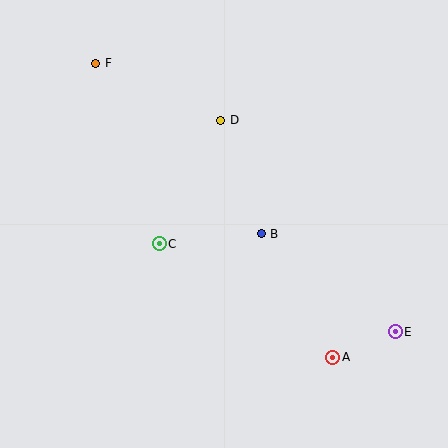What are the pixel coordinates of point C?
Point C is at (159, 244).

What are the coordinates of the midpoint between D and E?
The midpoint between D and E is at (308, 226).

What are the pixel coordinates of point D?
Point D is at (221, 120).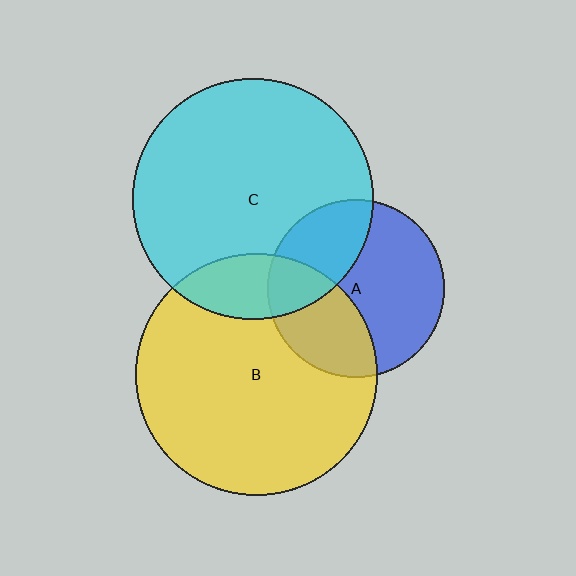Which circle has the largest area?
Circle B (yellow).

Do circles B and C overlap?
Yes.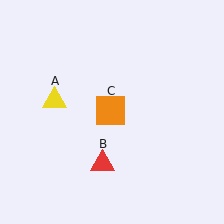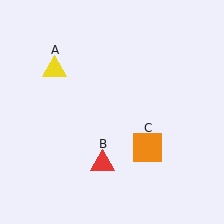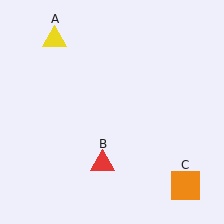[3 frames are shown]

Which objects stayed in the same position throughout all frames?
Red triangle (object B) remained stationary.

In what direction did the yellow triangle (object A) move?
The yellow triangle (object A) moved up.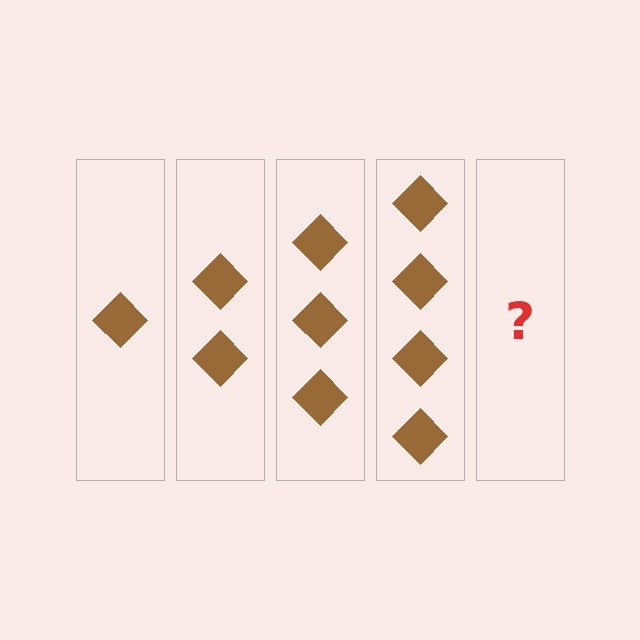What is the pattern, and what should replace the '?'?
The pattern is that each step adds one more diamond. The '?' should be 5 diamonds.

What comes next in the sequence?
The next element should be 5 diamonds.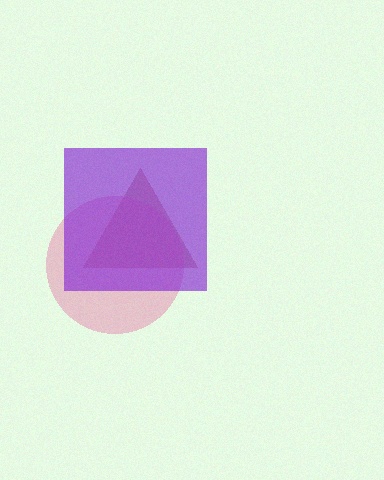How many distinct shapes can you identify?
There are 3 distinct shapes: a brown triangle, a pink circle, a purple square.